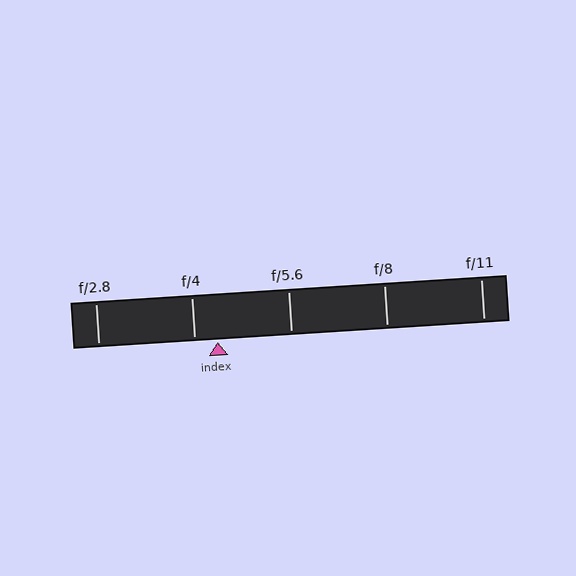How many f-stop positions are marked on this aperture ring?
There are 5 f-stop positions marked.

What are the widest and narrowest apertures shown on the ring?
The widest aperture shown is f/2.8 and the narrowest is f/11.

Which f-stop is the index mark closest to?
The index mark is closest to f/4.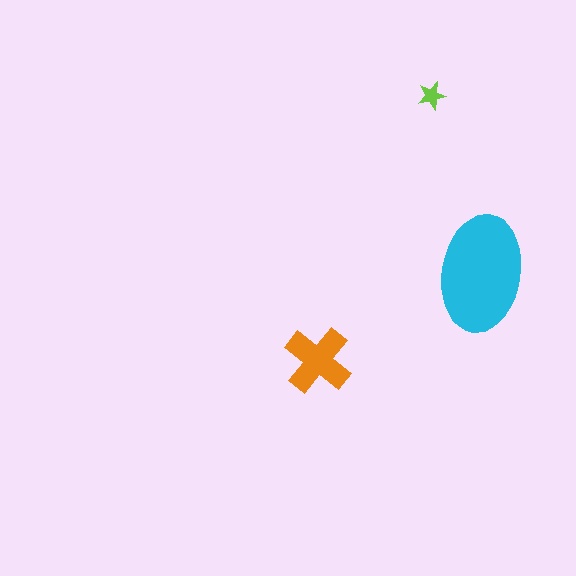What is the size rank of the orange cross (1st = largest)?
2nd.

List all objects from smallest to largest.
The lime star, the orange cross, the cyan ellipse.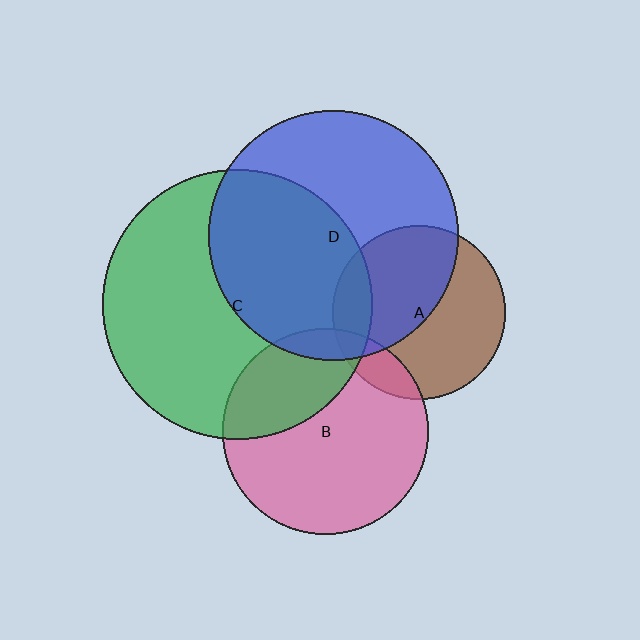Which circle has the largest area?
Circle C (green).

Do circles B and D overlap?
Yes.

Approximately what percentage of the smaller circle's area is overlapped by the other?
Approximately 10%.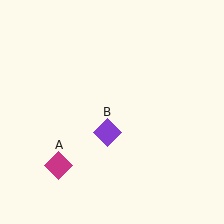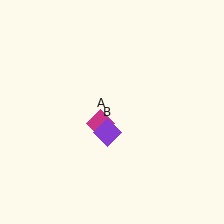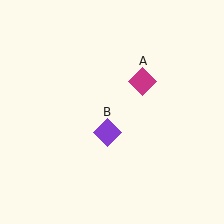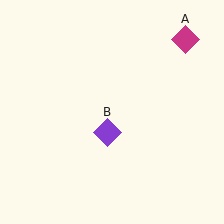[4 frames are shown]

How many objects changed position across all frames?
1 object changed position: magenta diamond (object A).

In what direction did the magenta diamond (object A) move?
The magenta diamond (object A) moved up and to the right.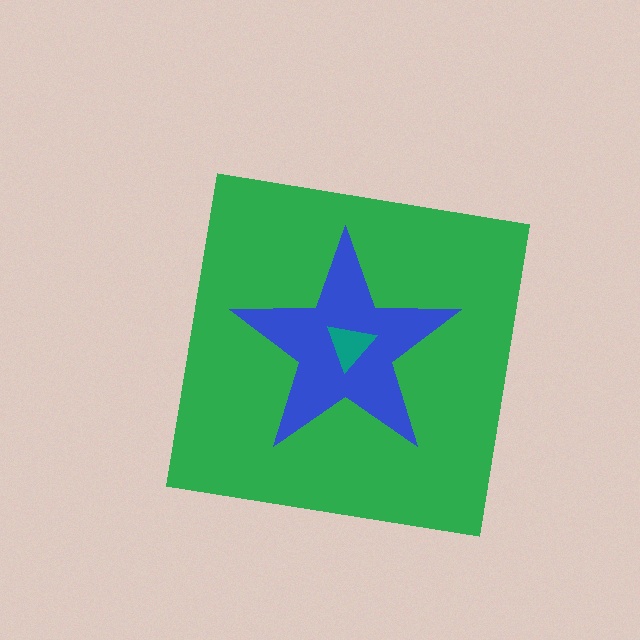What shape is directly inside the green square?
The blue star.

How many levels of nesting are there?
3.